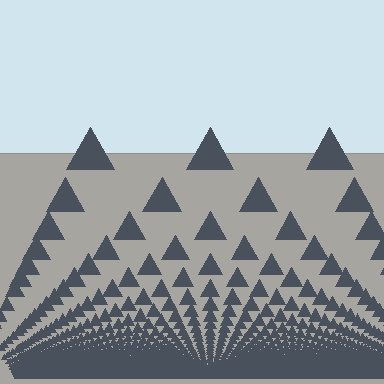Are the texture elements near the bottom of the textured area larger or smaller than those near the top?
Smaller. The gradient is inverted — elements near the bottom are smaller and denser.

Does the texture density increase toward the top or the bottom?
Density increases toward the bottom.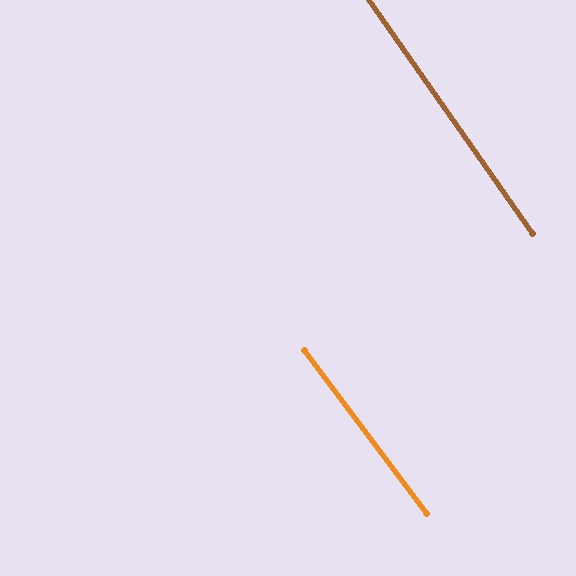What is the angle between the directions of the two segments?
Approximately 2 degrees.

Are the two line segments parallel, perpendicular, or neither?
Parallel — their directions differ by only 1.9°.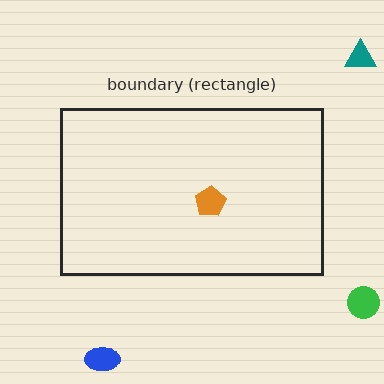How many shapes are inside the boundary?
1 inside, 3 outside.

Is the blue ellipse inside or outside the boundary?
Outside.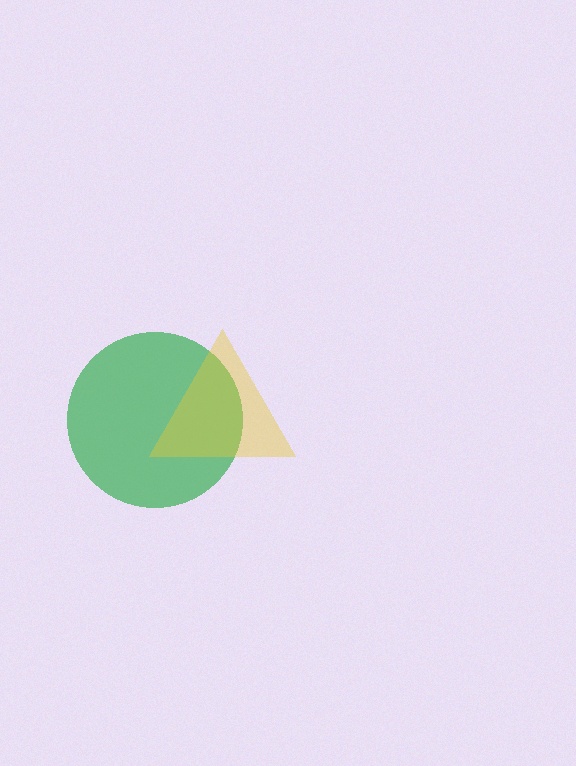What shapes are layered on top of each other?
The layered shapes are: a green circle, a yellow triangle.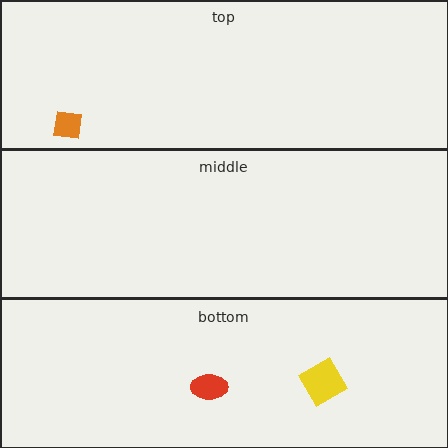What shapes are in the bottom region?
The red ellipse, the yellow square.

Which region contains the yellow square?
The bottom region.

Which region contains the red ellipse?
The bottom region.